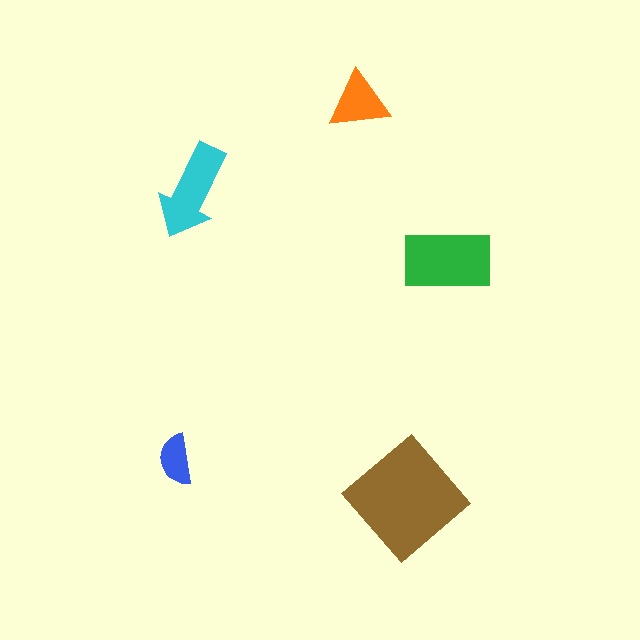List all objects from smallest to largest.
The blue semicircle, the orange triangle, the cyan arrow, the green rectangle, the brown diamond.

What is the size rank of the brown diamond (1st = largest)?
1st.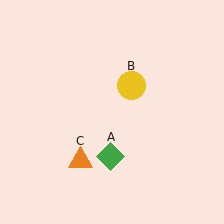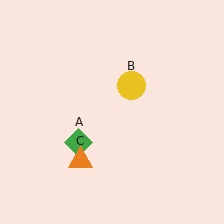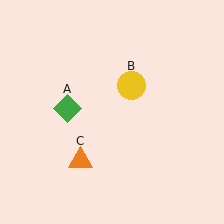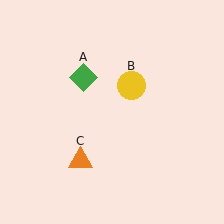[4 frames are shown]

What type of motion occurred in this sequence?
The green diamond (object A) rotated clockwise around the center of the scene.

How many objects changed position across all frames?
1 object changed position: green diamond (object A).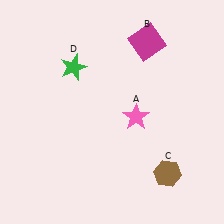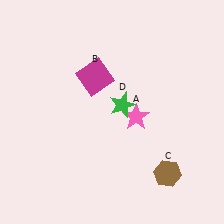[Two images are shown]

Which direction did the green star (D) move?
The green star (D) moved right.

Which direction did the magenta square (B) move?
The magenta square (B) moved left.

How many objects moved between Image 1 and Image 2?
2 objects moved between the two images.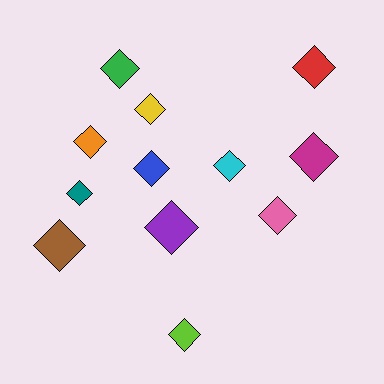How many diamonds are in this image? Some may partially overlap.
There are 12 diamonds.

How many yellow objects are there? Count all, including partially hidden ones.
There is 1 yellow object.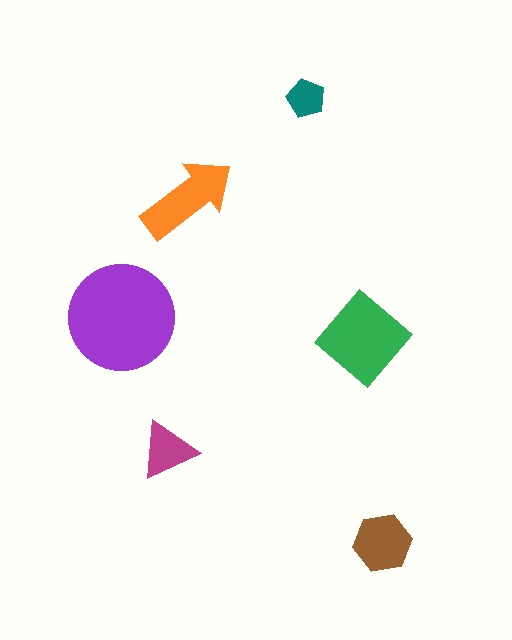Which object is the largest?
The purple circle.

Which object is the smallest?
The teal pentagon.